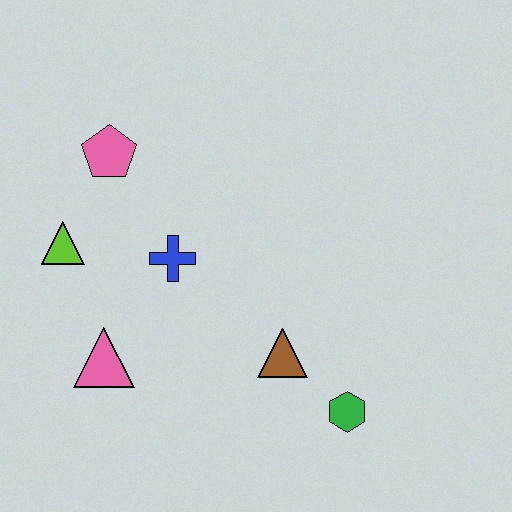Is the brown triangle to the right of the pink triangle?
Yes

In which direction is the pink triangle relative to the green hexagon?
The pink triangle is to the left of the green hexagon.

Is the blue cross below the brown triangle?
No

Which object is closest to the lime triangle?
The pink pentagon is closest to the lime triangle.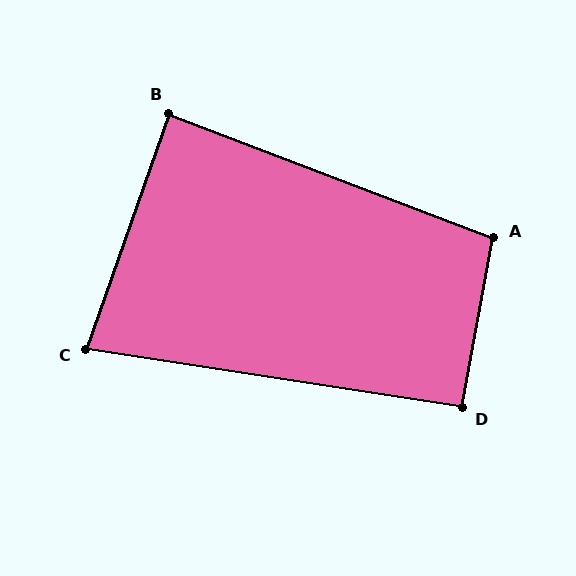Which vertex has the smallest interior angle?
C, at approximately 79 degrees.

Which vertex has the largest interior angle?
A, at approximately 101 degrees.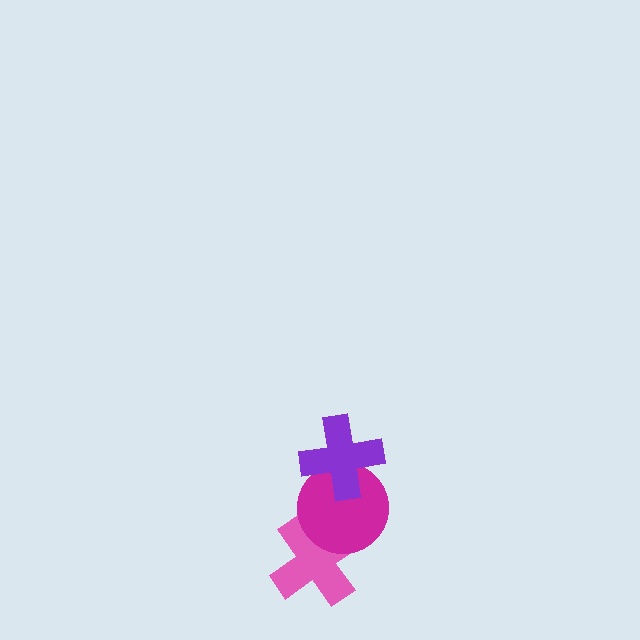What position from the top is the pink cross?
The pink cross is 3rd from the top.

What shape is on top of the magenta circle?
The purple cross is on top of the magenta circle.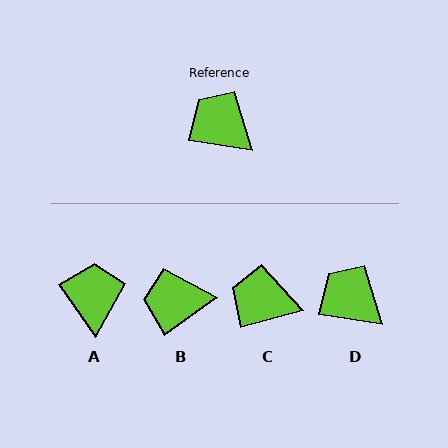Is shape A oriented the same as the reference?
No, it is off by about 46 degrees.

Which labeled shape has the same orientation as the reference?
D.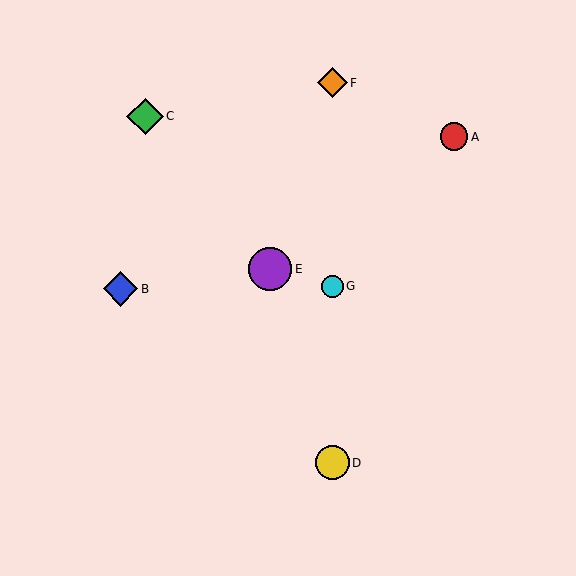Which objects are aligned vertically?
Objects D, F, G are aligned vertically.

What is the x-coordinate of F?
Object F is at x≈332.